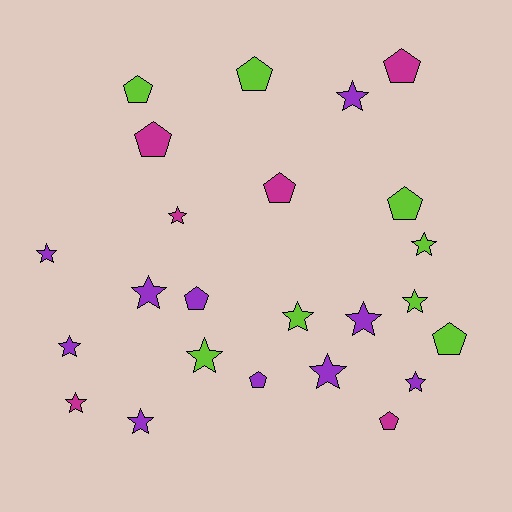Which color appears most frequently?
Purple, with 10 objects.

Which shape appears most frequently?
Star, with 14 objects.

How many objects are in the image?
There are 24 objects.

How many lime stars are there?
There are 4 lime stars.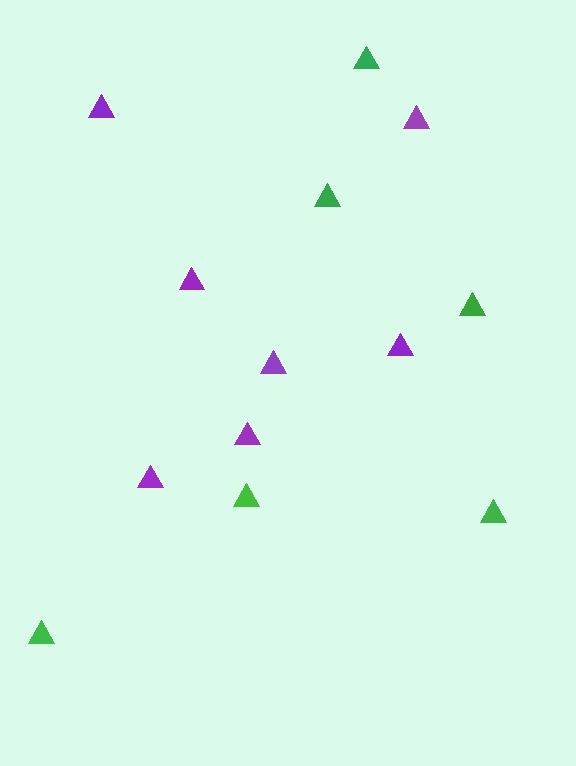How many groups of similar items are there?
There are 2 groups: one group of green triangles (6) and one group of purple triangles (7).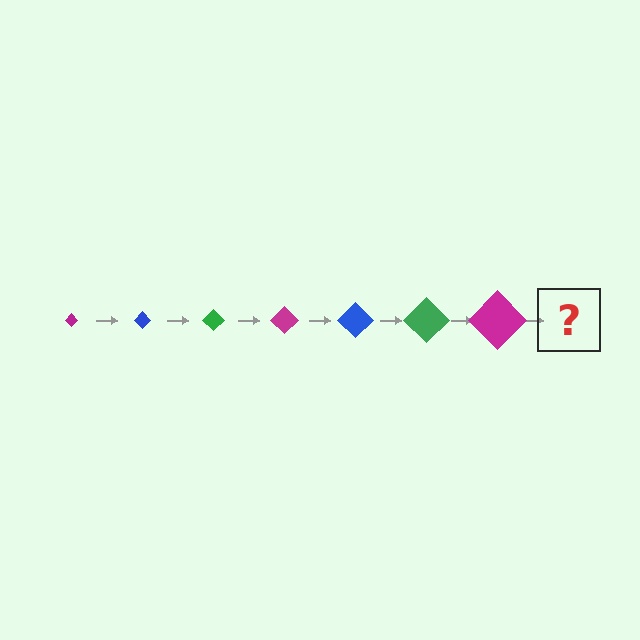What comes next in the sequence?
The next element should be a blue diamond, larger than the previous one.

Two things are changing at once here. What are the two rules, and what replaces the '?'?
The two rules are that the diamond grows larger each step and the color cycles through magenta, blue, and green. The '?' should be a blue diamond, larger than the previous one.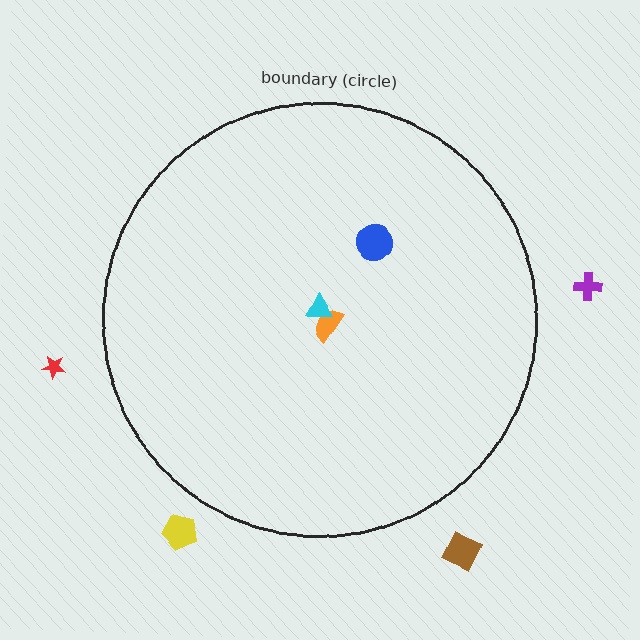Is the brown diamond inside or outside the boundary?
Outside.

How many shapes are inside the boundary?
3 inside, 4 outside.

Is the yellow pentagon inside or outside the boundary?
Outside.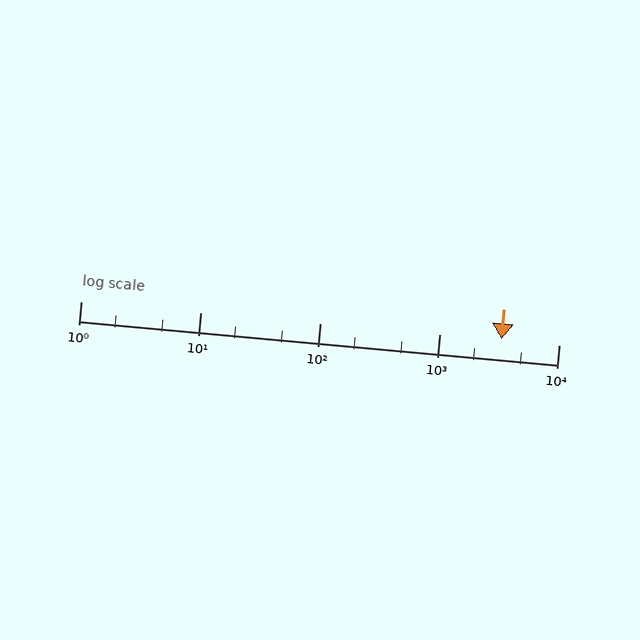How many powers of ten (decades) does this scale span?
The scale spans 4 decades, from 1 to 10000.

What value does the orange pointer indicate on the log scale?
The pointer indicates approximately 3300.